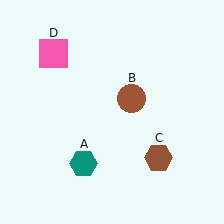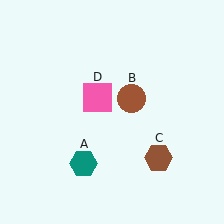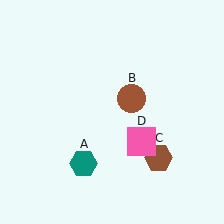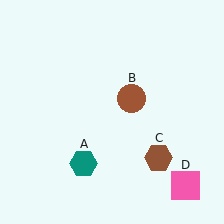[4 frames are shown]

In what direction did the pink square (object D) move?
The pink square (object D) moved down and to the right.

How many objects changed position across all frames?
1 object changed position: pink square (object D).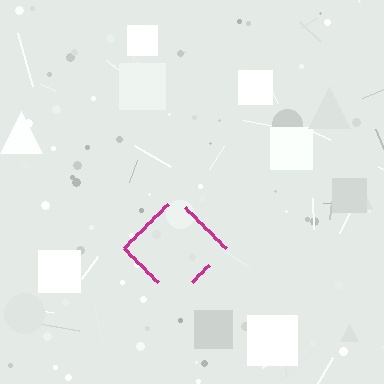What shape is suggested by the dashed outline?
The dashed outline suggests a diamond.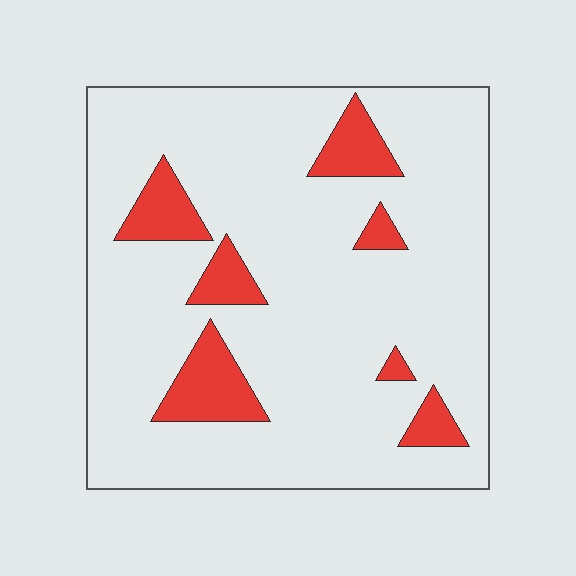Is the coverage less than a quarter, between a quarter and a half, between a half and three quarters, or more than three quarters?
Less than a quarter.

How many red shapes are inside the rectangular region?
7.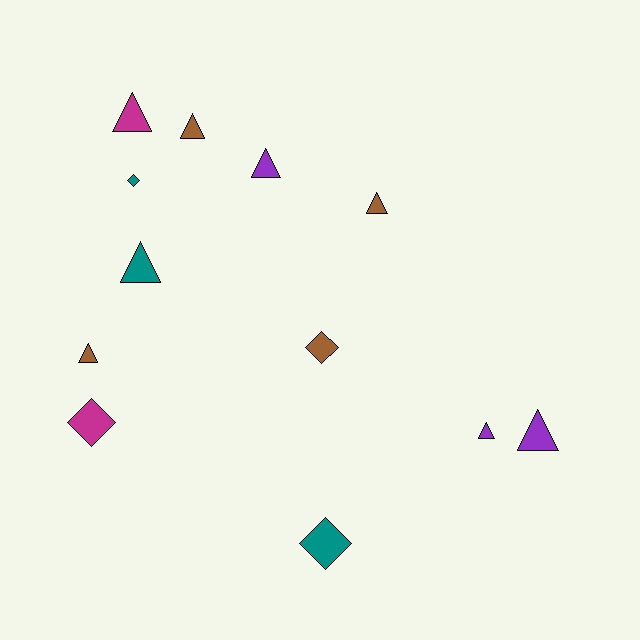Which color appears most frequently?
Brown, with 4 objects.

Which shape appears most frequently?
Triangle, with 8 objects.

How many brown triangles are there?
There are 3 brown triangles.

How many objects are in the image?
There are 12 objects.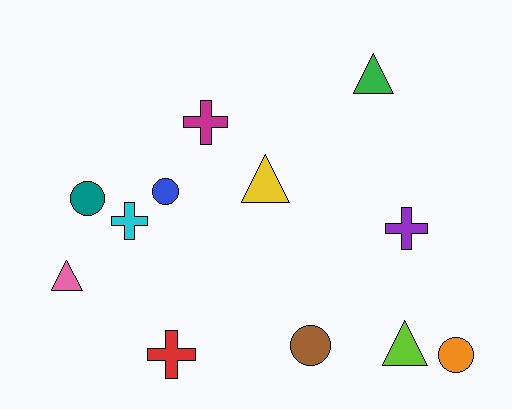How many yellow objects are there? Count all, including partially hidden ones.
There is 1 yellow object.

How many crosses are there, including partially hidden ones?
There are 4 crosses.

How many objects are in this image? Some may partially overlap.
There are 12 objects.